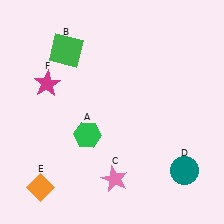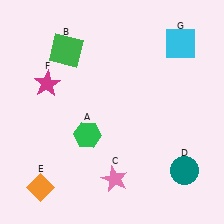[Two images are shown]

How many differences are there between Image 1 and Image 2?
There is 1 difference between the two images.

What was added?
A cyan square (G) was added in Image 2.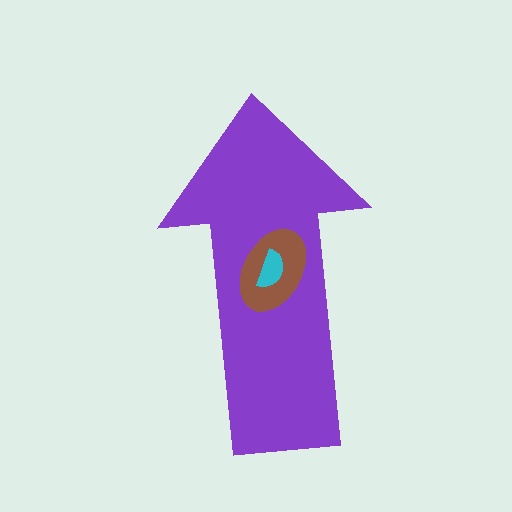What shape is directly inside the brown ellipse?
The cyan semicircle.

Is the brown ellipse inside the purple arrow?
Yes.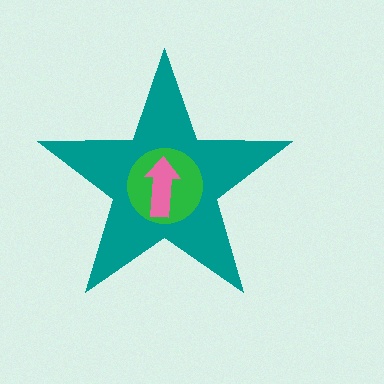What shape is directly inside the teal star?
The green circle.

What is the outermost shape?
The teal star.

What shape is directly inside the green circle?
The pink arrow.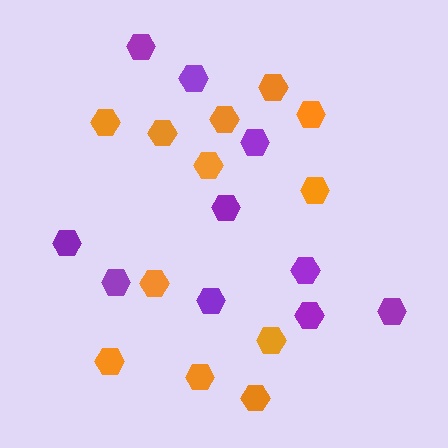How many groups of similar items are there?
There are 2 groups: one group of purple hexagons (10) and one group of orange hexagons (12).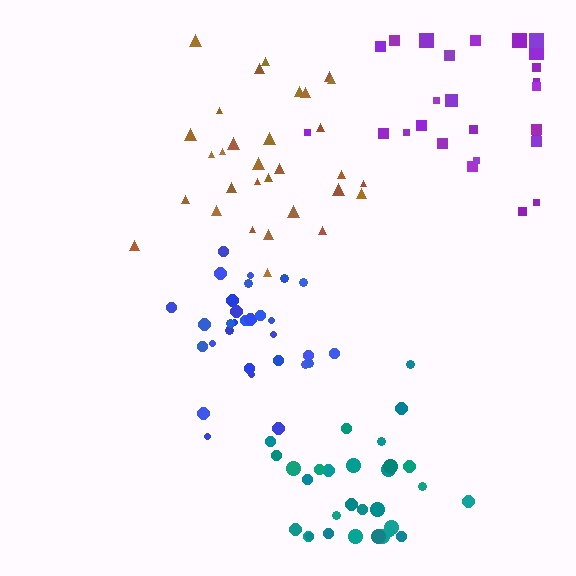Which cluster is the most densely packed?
Blue.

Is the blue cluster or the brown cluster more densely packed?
Blue.